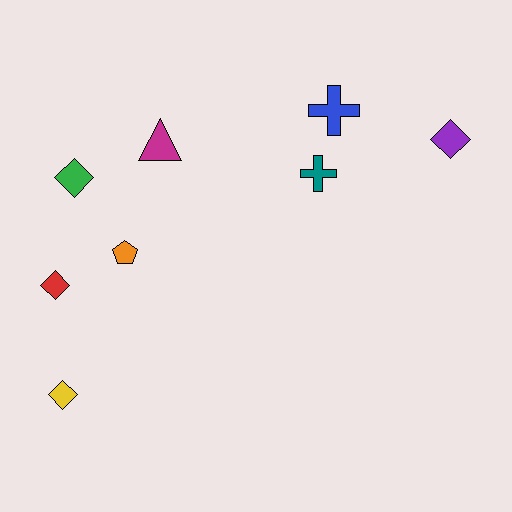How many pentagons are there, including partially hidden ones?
There is 1 pentagon.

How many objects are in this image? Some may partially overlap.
There are 8 objects.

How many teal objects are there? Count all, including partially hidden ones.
There is 1 teal object.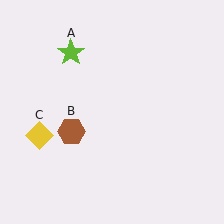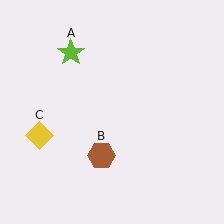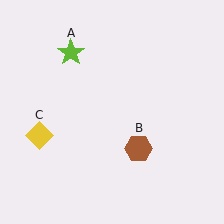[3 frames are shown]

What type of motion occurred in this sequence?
The brown hexagon (object B) rotated counterclockwise around the center of the scene.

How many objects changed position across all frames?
1 object changed position: brown hexagon (object B).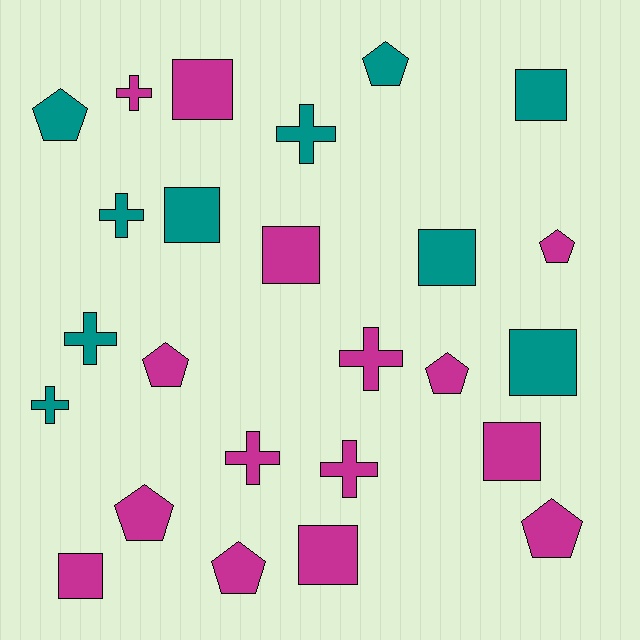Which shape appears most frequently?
Square, with 9 objects.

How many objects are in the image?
There are 25 objects.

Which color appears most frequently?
Magenta, with 15 objects.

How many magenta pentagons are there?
There are 6 magenta pentagons.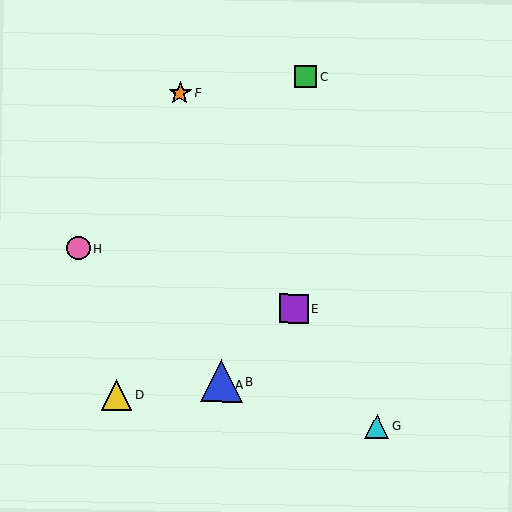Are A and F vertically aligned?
No, A is at x≈221 and F is at x≈180.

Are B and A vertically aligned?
Yes, both are at x≈221.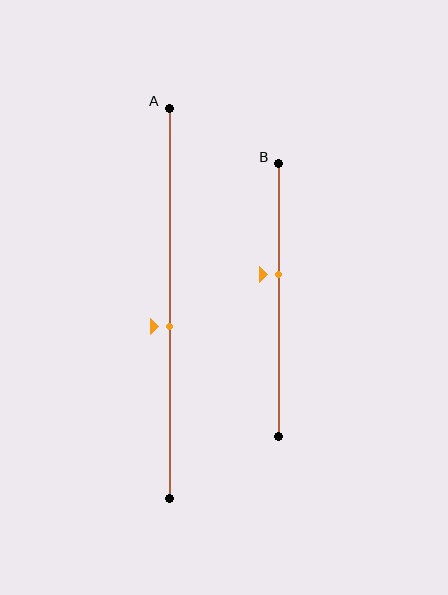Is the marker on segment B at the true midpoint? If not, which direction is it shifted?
No, the marker on segment B is shifted upward by about 9% of the segment length.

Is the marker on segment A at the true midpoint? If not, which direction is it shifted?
No, the marker on segment A is shifted downward by about 6% of the segment length.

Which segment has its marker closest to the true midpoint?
Segment A has its marker closest to the true midpoint.